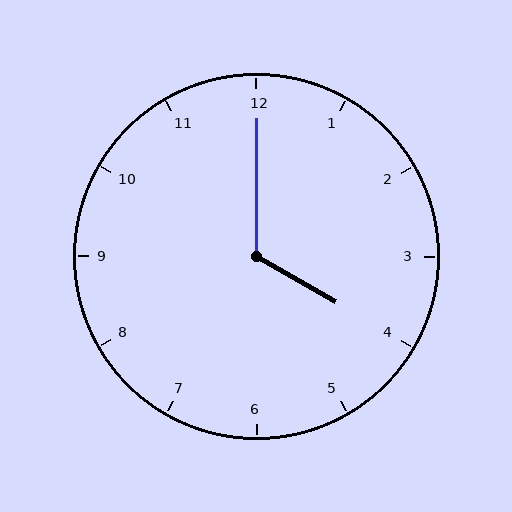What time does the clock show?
4:00.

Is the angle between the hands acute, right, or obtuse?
It is obtuse.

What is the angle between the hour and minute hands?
Approximately 120 degrees.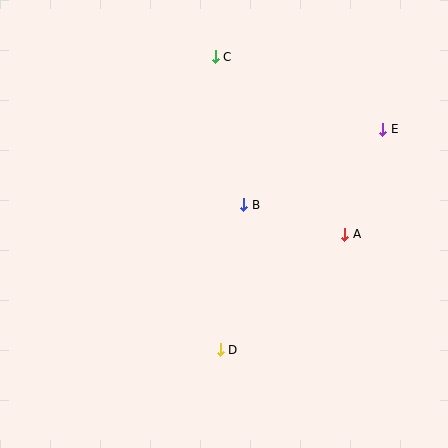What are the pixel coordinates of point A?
Point A is at (345, 234).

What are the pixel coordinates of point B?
Point B is at (244, 205).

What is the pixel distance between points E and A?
The distance between E and A is 112 pixels.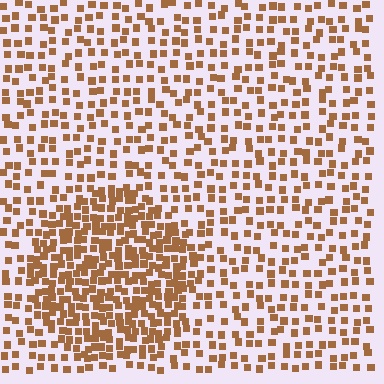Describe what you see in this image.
The image contains small brown elements arranged at two different densities. A circle-shaped region is visible where the elements are more densely packed than the surrounding area.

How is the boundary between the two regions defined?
The boundary is defined by a change in element density (approximately 2.2x ratio). All elements are the same color, size, and shape.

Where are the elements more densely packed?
The elements are more densely packed inside the circle boundary.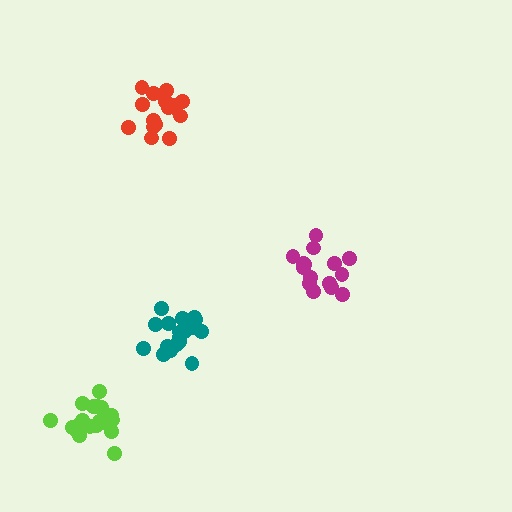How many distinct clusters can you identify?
There are 4 distinct clusters.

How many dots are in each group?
Group 1: 16 dots, Group 2: 19 dots, Group 3: 16 dots, Group 4: 18 dots (69 total).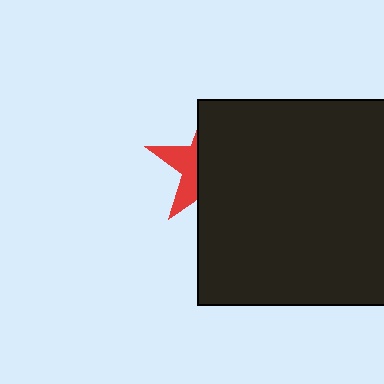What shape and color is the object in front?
The object in front is a black square.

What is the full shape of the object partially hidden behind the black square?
The partially hidden object is a red star.